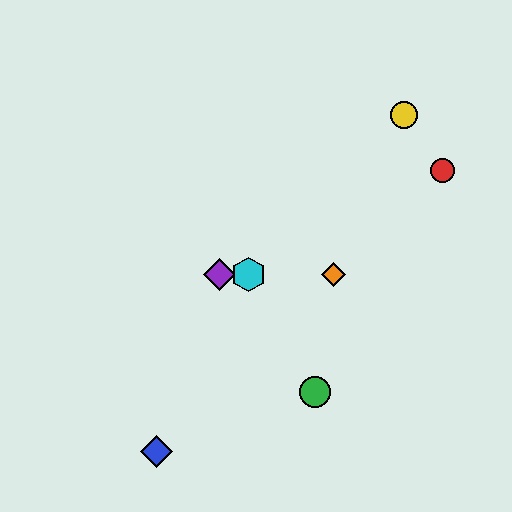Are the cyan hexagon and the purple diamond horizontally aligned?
Yes, both are at y≈275.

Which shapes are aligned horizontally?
The purple diamond, the orange diamond, the cyan hexagon are aligned horizontally.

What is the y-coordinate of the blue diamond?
The blue diamond is at y≈451.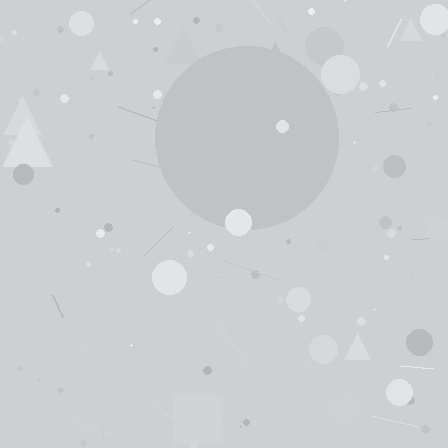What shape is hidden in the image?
A circle is hidden in the image.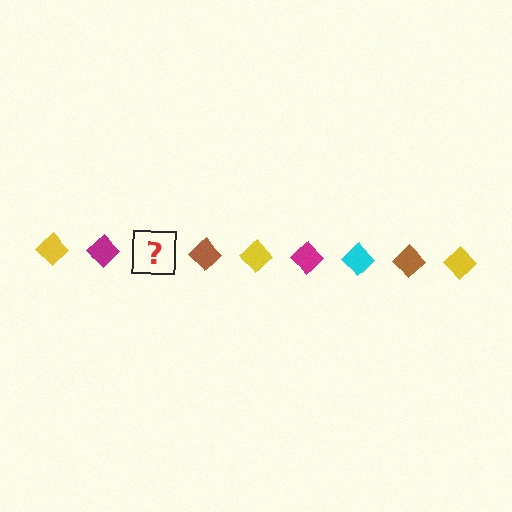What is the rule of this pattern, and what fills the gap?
The rule is that the pattern cycles through yellow, magenta, cyan, brown diamonds. The gap should be filled with a cyan diamond.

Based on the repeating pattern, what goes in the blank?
The blank should be a cyan diamond.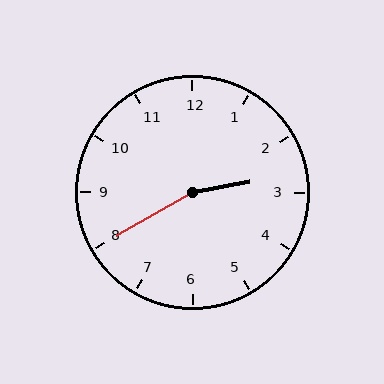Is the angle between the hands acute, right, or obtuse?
It is obtuse.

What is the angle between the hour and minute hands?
Approximately 160 degrees.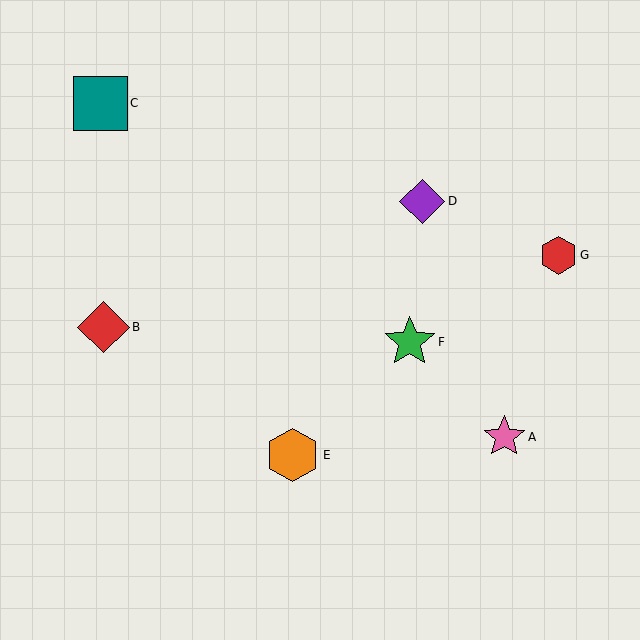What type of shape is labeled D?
Shape D is a purple diamond.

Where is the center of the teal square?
The center of the teal square is at (100, 103).